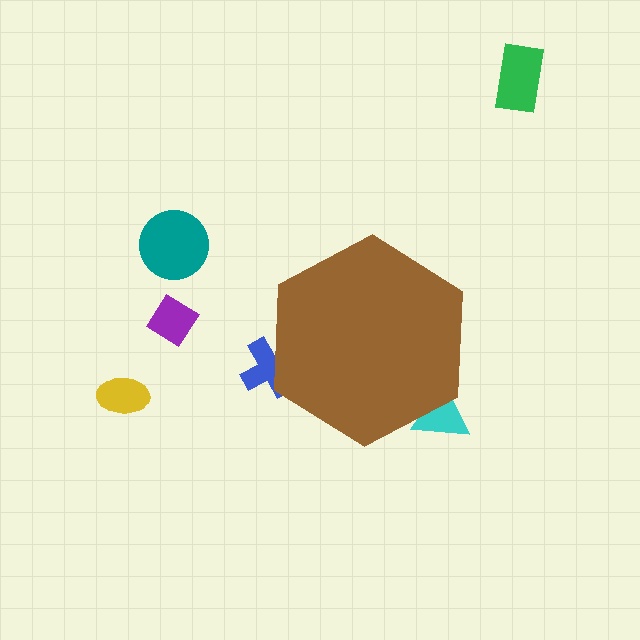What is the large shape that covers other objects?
A brown hexagon.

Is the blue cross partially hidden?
Yes, the blue cross is partially hidden behind the brown hexagon.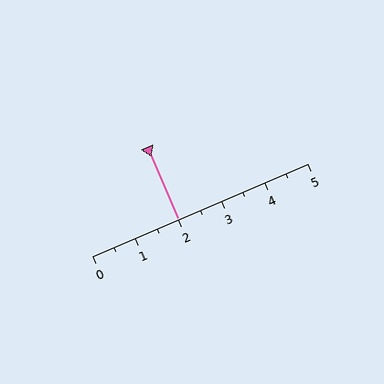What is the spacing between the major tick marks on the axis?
The major ticks are spaced 1 apart.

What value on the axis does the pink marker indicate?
The marker indicates approximately 2.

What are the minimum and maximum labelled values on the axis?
The axis runs from 0 to 5.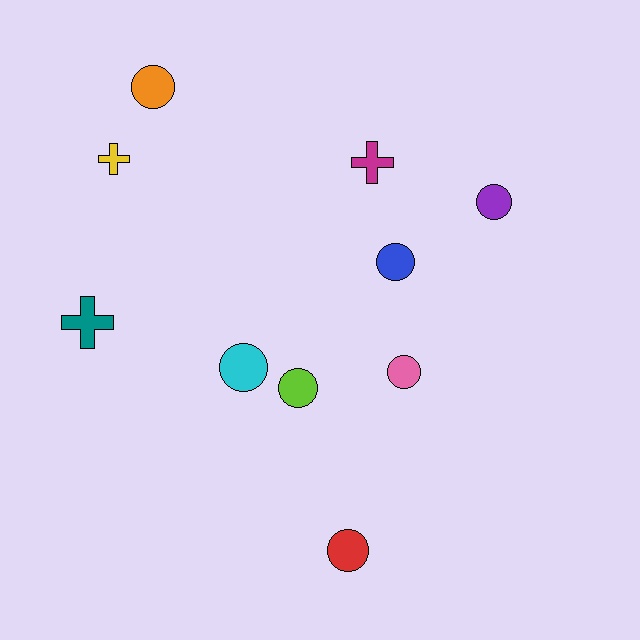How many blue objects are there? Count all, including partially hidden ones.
There is 1 blue object.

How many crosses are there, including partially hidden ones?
There are 3 crosses.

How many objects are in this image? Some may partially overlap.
There are 10 objects.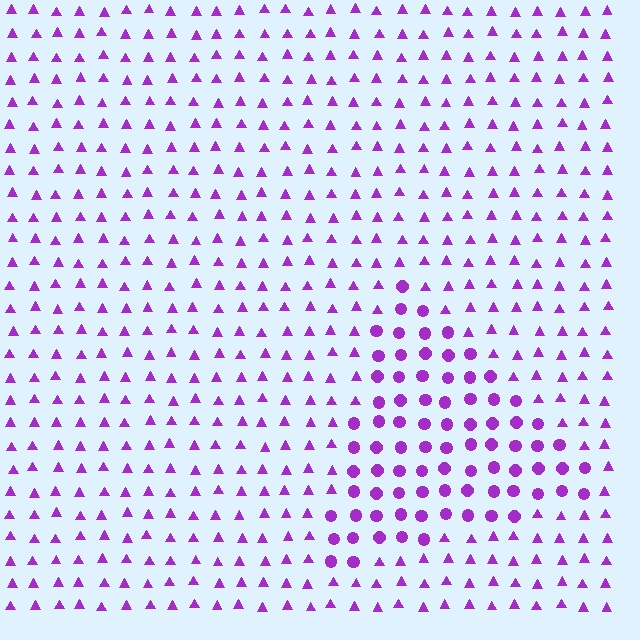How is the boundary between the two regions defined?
The boundary is defined by a change in element shape: circles inside vs. triangles outside. All elements share the same color and spacing.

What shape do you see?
I see a triangle.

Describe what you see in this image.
The image is filled with small purple elements arranged in a uniform grid. A triangle-shaped region contains circles, while the surrounding area contains triangles. The boundary is defined purely by the change in element shape.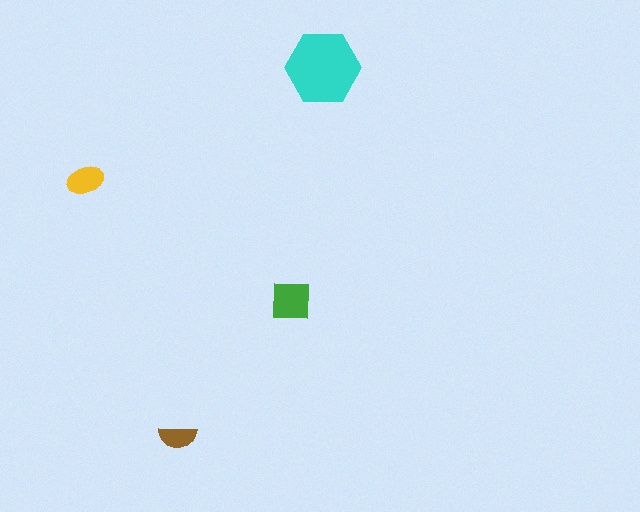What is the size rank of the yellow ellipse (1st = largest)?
3rd.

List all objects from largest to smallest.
The cyan hexagon, the green square, the yellow ellipse, the brown semicircle.